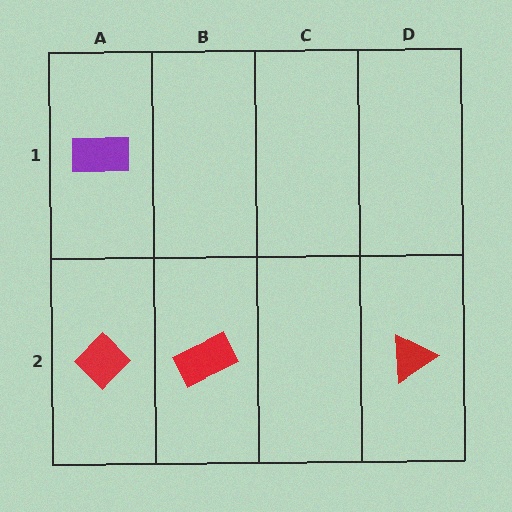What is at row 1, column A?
A purple rectangle.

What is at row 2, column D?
A red triangle.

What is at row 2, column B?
A red rectangle.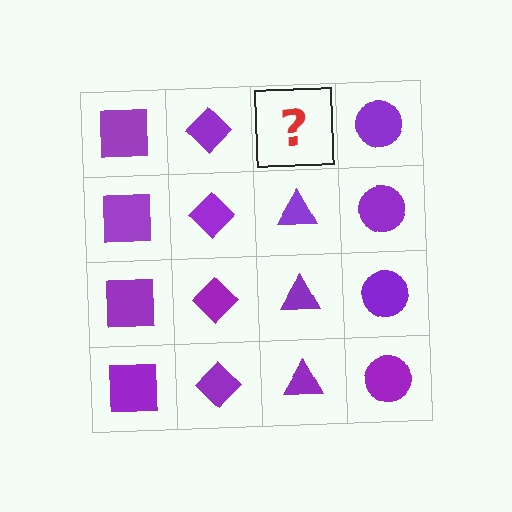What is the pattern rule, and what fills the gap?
The rule is that each column has a consistent shape. The gap should be filled with a purple triangle.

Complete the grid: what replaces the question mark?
The question mark should be replaced with a purple triangle.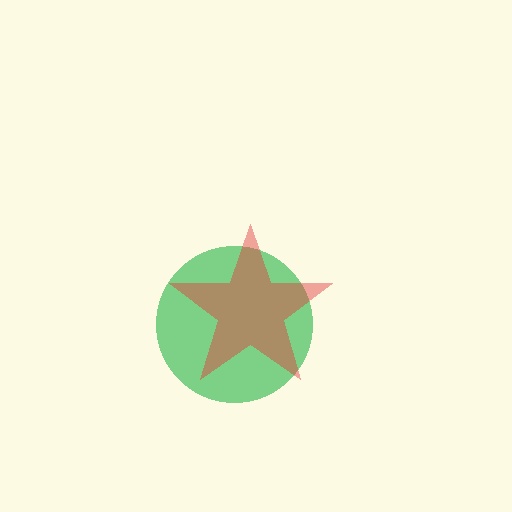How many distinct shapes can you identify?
There are 2 distinct shapes: a green circle, a red star.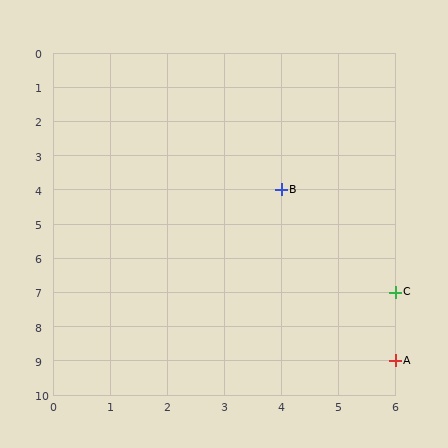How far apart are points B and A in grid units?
Points B and A are 2 columns and 5 rows apart (about 5.4 grid units diagonally).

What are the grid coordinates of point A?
Point A is at grid coordinates (6, 9).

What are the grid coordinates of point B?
Point B is at grid coordinates (4, 4).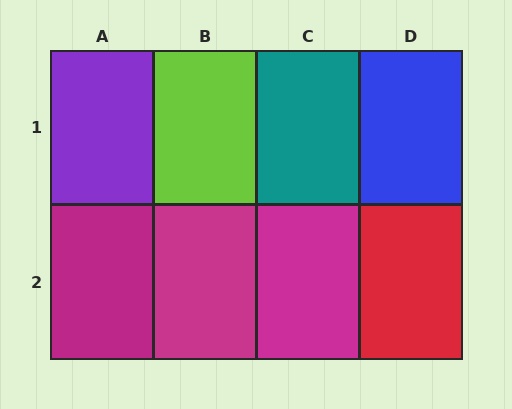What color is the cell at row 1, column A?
Purple.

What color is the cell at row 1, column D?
Blue.